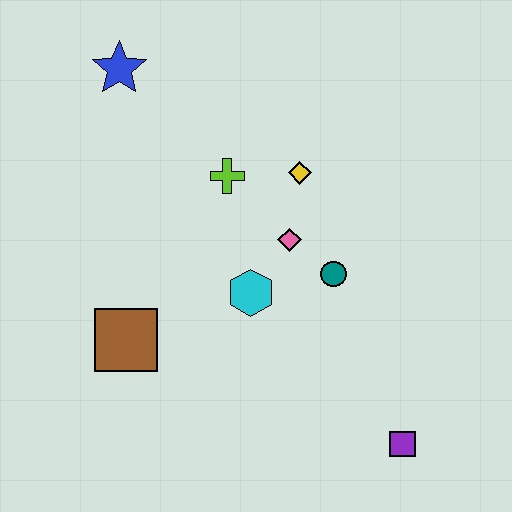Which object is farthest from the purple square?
The blue star is farthest from the purple square.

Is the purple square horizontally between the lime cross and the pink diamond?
No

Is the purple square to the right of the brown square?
Yes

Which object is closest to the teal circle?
The pink diamond is closest to the teal circle.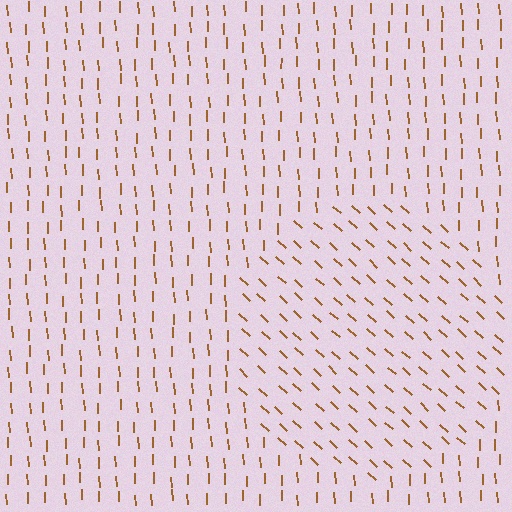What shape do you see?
I see a circle.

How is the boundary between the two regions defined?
The boundary is defined purely by a change in line orientation (approximately 45 degrees difference). All lines are the same color and thickness.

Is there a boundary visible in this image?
Yes, there is a texture boundary formed by a change in line orientation.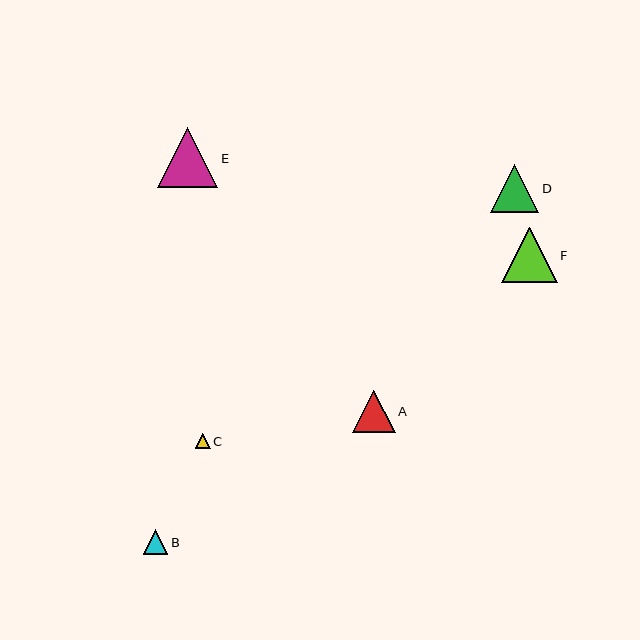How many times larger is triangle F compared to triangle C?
Triangle F is approximately 3.6 times the size of triangle C.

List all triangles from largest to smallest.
From largest to smallest: E, F, D, A, B, C.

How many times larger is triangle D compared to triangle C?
Triangle D is approximately 3.2 times the size of triangle C.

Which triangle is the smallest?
Triangle C is the smallest with a size of approximately 15 pixels.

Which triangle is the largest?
Triangle E is the largest with a size of approximately 60 pixels.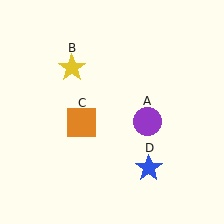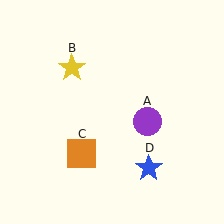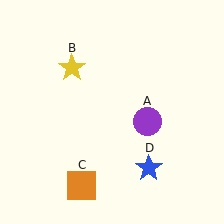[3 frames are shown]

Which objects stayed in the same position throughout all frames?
Purple circle (object A) and yellow star (object B) and blue star (object D) remained stationary.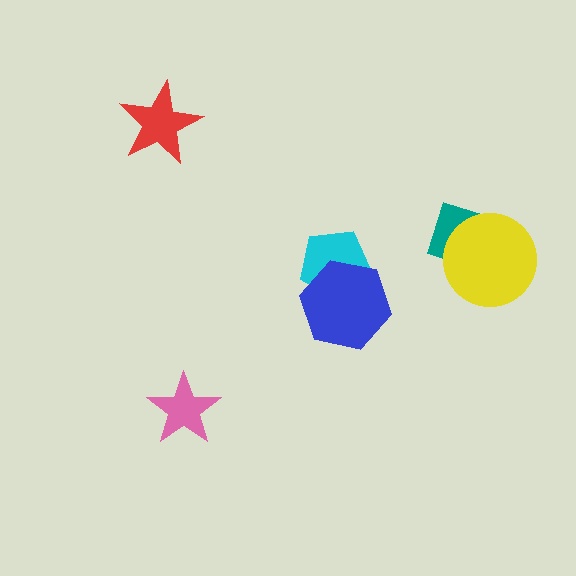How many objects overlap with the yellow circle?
1 object overlaps with the yellow circle.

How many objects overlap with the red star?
0 objects overlap with the red star.